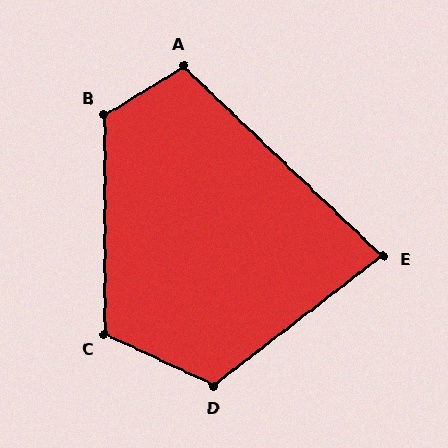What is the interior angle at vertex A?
Approximately 106 degrees (obtuse).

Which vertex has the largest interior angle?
B, at approximately 121 degrees.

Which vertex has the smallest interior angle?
E, at approximately 81 degrees.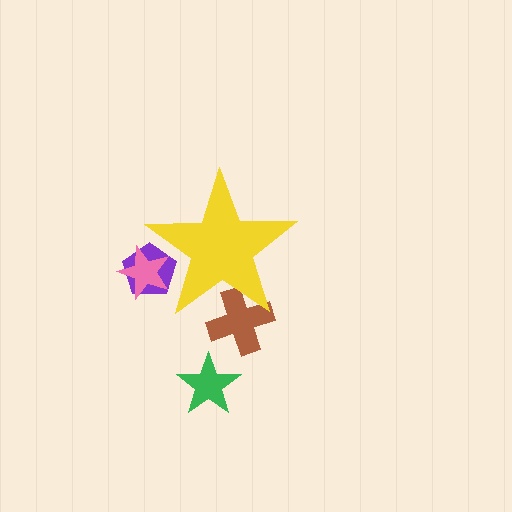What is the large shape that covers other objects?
A yellow star.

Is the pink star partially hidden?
Yes, the pink star is partially hidden behind the yellow star.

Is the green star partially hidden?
No, the green star is fully visible.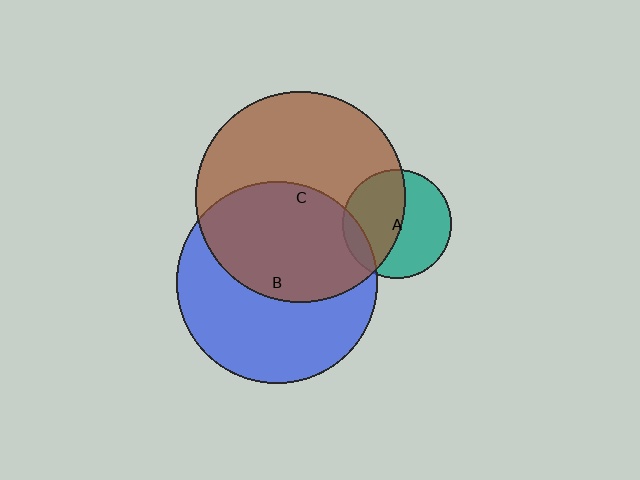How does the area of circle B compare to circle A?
Approximately 3.4 times.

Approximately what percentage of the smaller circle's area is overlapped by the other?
Approximately 10%.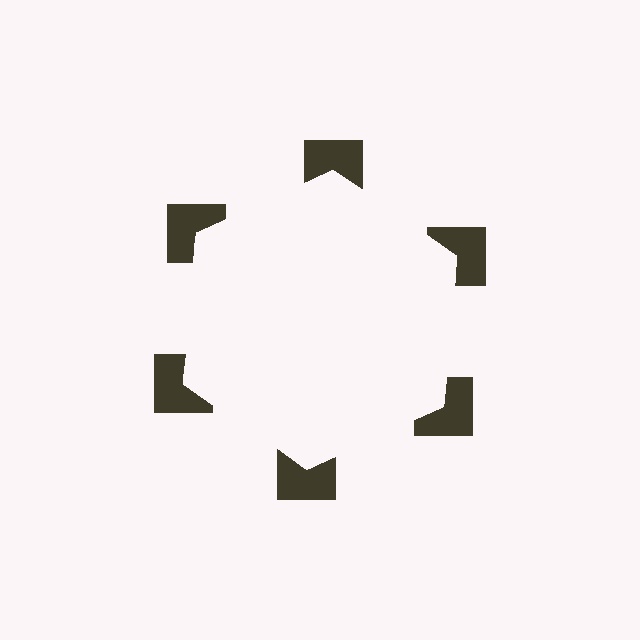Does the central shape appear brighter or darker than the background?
It typically appears slightly brighter than the background, even though no actual brightness change is drawn.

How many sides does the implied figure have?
6 sides.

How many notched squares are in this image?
There are 6 — one at each vertex of the illusory hexagon.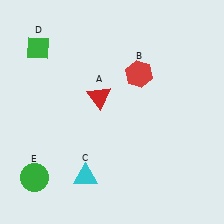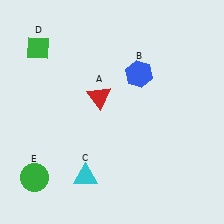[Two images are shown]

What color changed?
The hexagon (B) changed from red in Image 1 to blue in Image 2.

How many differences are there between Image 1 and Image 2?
There is 1 difference between the two images.